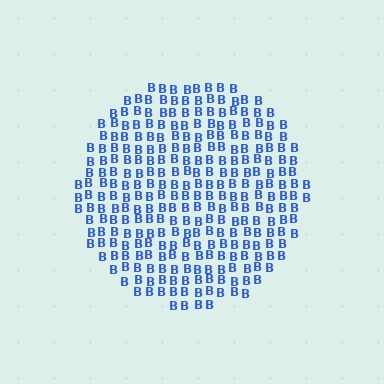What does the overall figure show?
The overall figure shows a circle.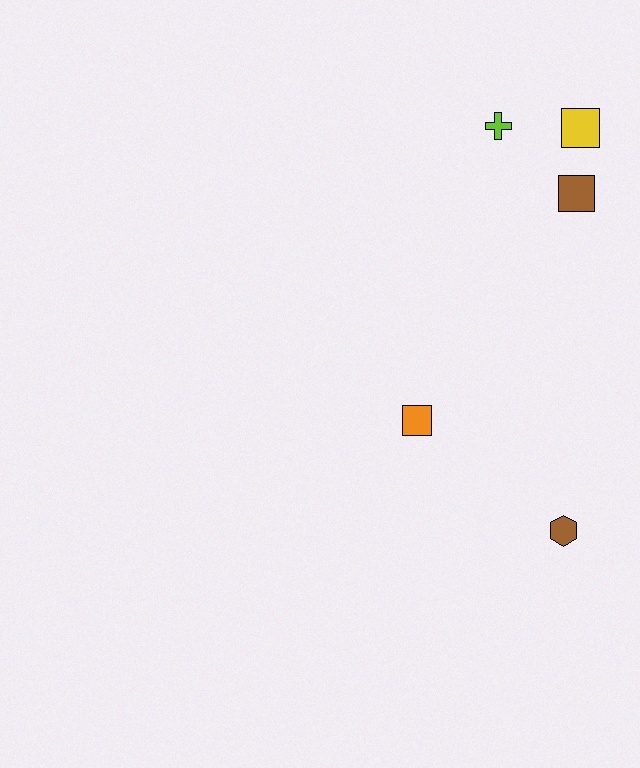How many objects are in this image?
There are 5 objects.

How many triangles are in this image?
There are no triangles.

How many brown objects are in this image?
There are 2 brown objects.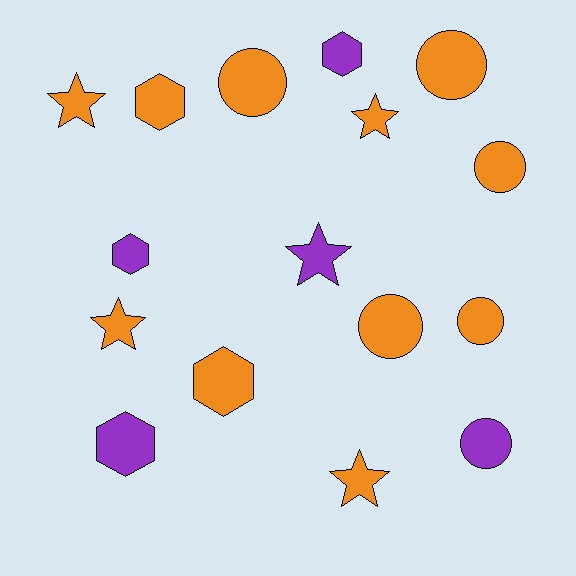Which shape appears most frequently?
Circle, with 6 objects.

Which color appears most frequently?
Orange, with 11 objects.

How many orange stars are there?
There are 4 orange stars.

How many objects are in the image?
There are 16 objects.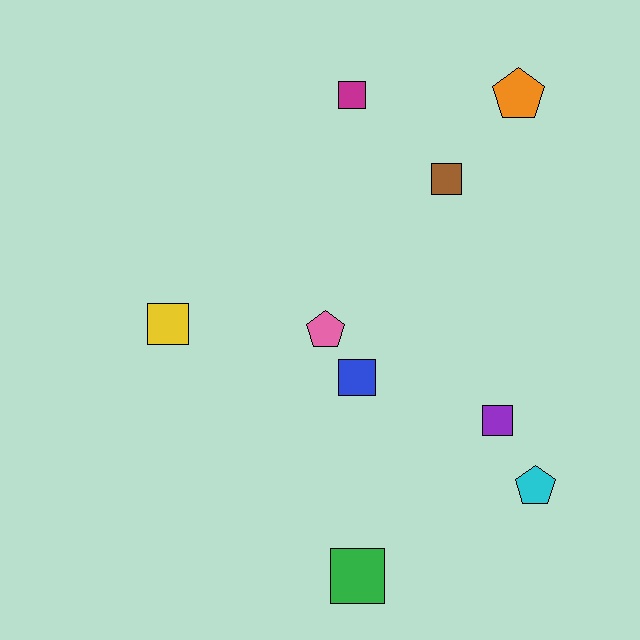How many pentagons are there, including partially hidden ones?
There are 3 pentagons.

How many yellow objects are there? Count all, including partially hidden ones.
There is 1 yellow object.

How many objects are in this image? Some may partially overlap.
There are 9 objects.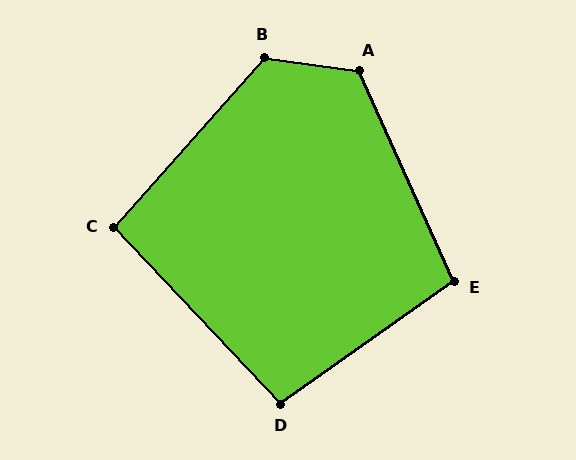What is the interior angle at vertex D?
Approximately 98 degrees (obtuse).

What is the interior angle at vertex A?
Approximately 123 degrees (obtuse).